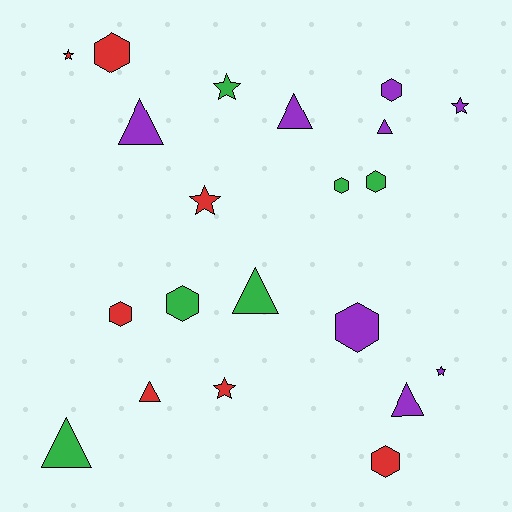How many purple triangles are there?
There are 4 purple triangles.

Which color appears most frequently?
Purple, with 8 objects.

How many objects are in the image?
There are 21 objects.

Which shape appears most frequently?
Hexagon, with 8 objects.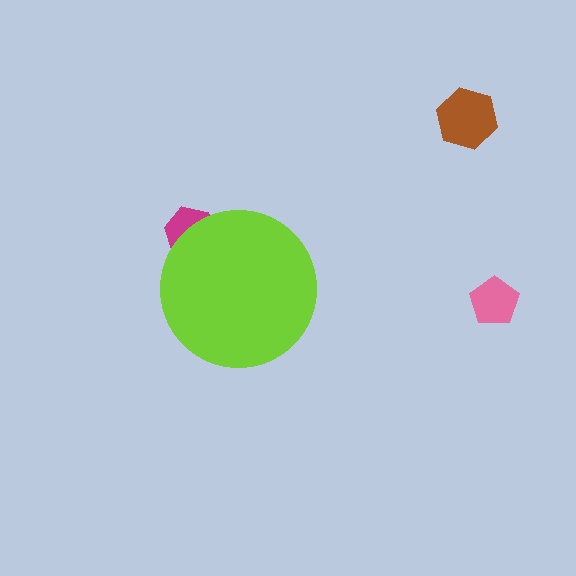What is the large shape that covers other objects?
A lime circle.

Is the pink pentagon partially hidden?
No, the pink pentagon is fully visible.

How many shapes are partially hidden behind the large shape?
1 shape is partially hidden.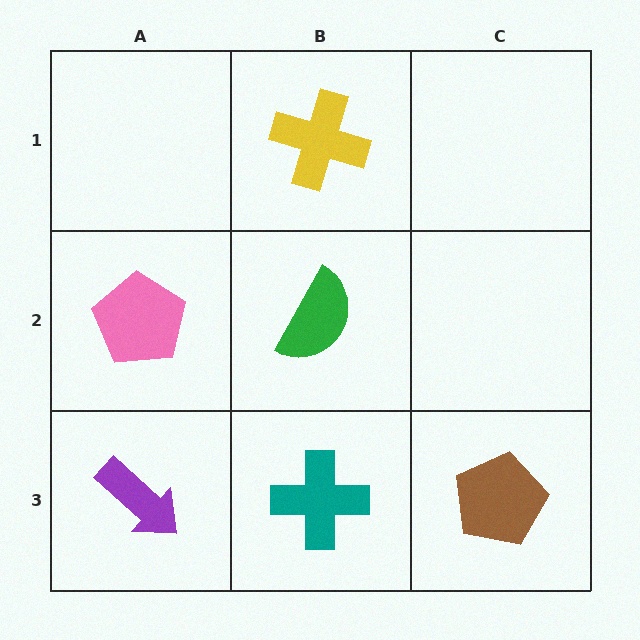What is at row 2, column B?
A green semicircle.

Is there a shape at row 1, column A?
No, that cell is empty.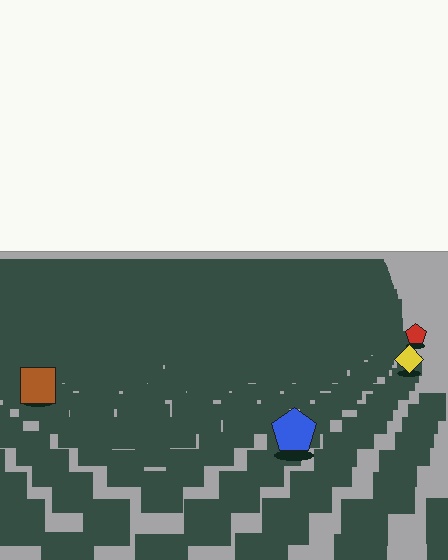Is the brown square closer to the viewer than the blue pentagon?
No. The blue pentagon is closer — you can tell from the texture gradient: the ground texture is coarser near it.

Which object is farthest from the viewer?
The red pentagon is farthest from the viewer. It appears smaller and the ground texture around it is denser.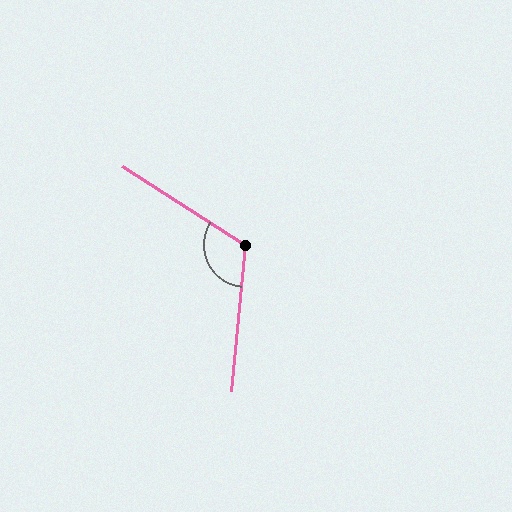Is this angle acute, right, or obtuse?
It is obtuse.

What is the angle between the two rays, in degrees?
Approximately 117 degrees.